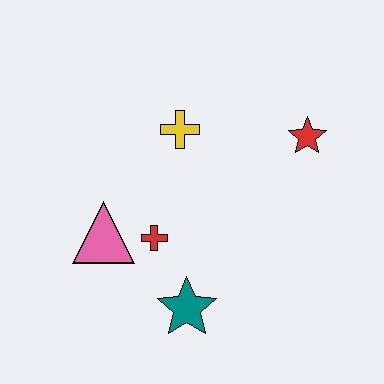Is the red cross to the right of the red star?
No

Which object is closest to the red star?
The yellow cross is closest to the red star.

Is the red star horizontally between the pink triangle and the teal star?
No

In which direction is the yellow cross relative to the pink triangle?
The yellow cross is above the pink triangle.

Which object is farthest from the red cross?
The red star is farthest from the red cross.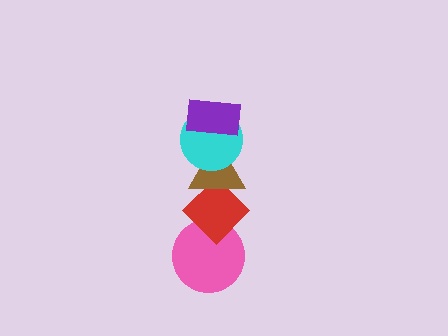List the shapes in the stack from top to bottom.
From top to bottom: the purple rectangle, the cyan circle, the brown triangle, the red diamond, the pink circle.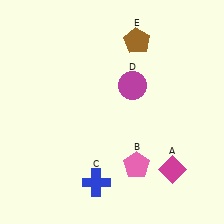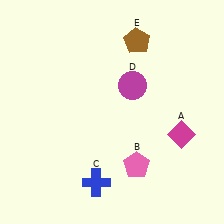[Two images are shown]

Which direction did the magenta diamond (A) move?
The magenta diamond (A) moved up.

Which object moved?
The magenta diamond (A) moved up.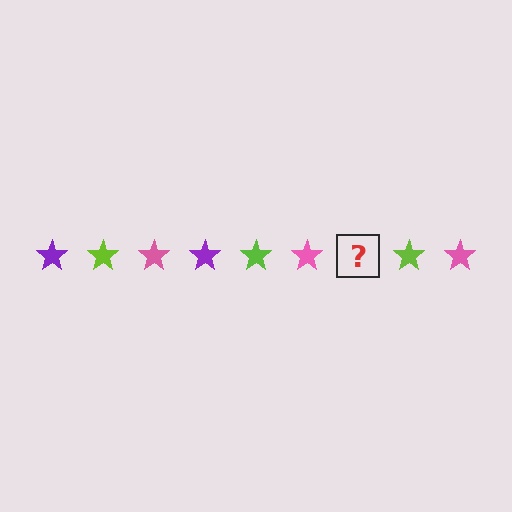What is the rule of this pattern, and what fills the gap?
The rule is that the pattern cycles through purple, lime, pink stars. The gap should be filled with a purple star.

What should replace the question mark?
The question mark should be replaced with a purple star.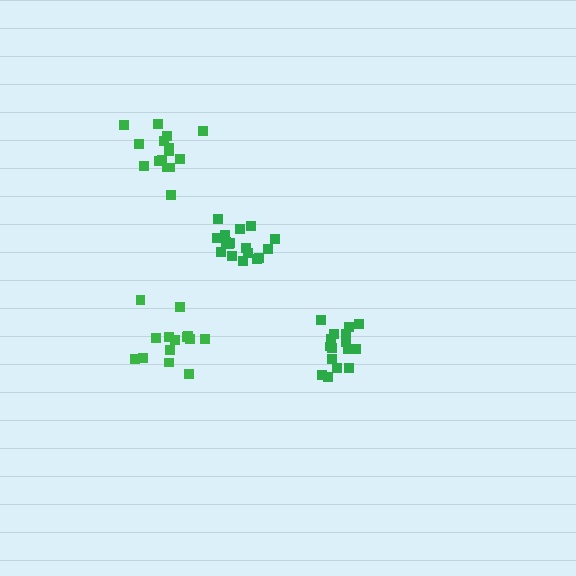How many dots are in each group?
Group 1: 17 dots, Group 2: 15 dots, Group 3: 14 dots, Group 4: 16 dots (62 total).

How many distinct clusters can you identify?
There are 4 distinct clusters.